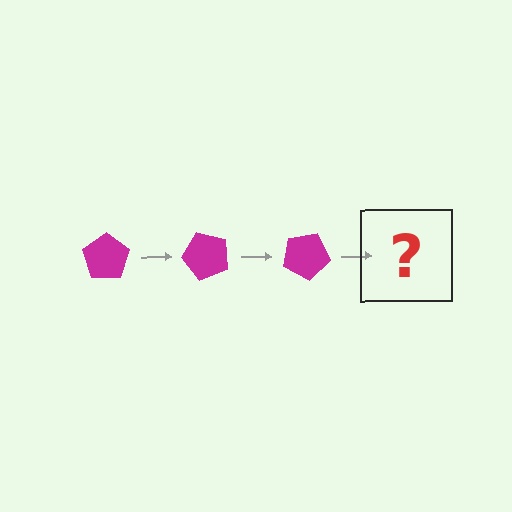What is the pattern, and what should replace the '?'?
The pattern is that the pentagon rotates 50 degrees each step. The '?' should be a magenta pentagon rotated 150 degrees.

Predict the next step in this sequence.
The next step is a magenta pentagon rotated 150 degrees.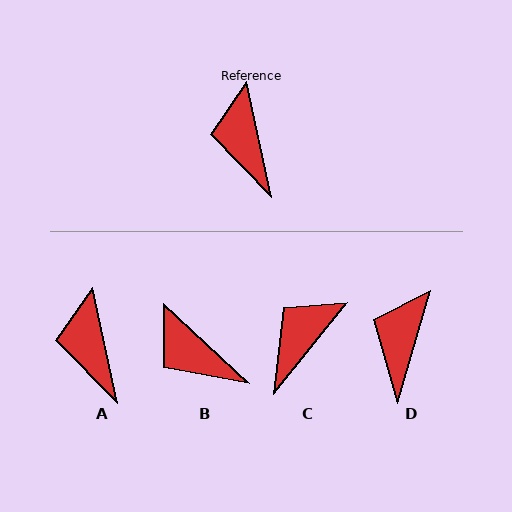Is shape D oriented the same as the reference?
No, it is off by about 28 degrees.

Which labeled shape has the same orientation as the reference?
A.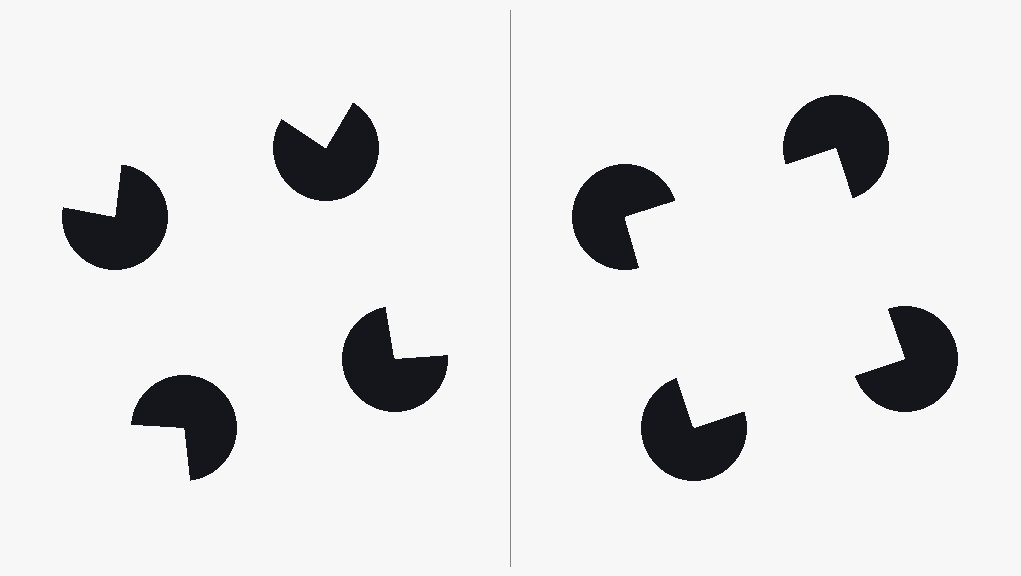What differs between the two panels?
The pac-man discs are positioned identically on both sides; only the wedge orientations differ. On the right they align to a square; on the left they are misaligned.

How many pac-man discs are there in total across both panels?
8 — 4 on each side.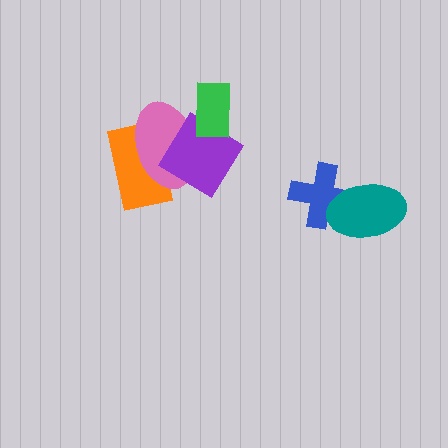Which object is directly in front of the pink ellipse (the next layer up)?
The purple diamond is directly in front of the pink ellipse.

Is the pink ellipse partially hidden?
Yes, it is partially covered by another shape.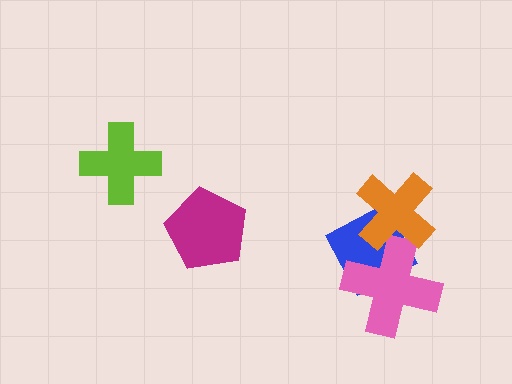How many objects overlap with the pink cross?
2 objects overlap with the pink cross.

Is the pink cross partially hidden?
Yes, it is partially covered by another shape.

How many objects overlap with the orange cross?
2 objects overlap with the orange cross.